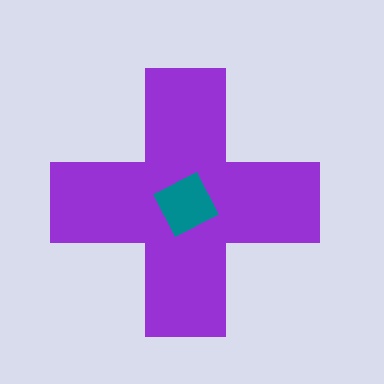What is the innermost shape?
The teal square.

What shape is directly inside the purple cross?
The teal square.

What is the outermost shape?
The purple cross.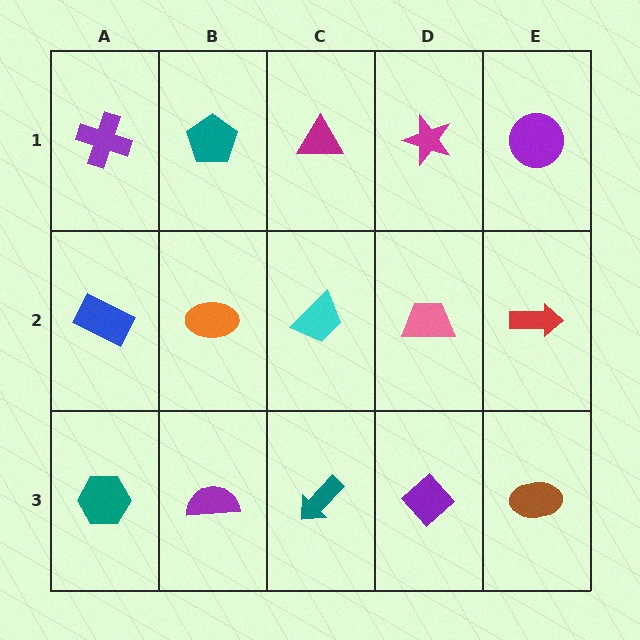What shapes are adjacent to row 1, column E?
A red arrow (row 2, column E), a magenta star (row 1, column D).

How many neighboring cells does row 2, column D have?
4.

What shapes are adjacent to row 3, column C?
A cyan trapezoid (row 2, column C), a purple semicircle (row 3, column B), a purple diamond (row 3, column D).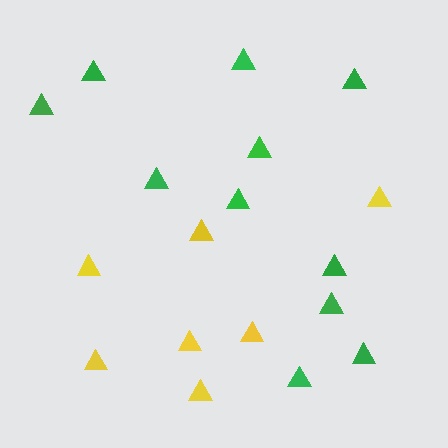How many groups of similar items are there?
There are 2 groups: one group of green triangles (11) and one group of yellow triangles (7).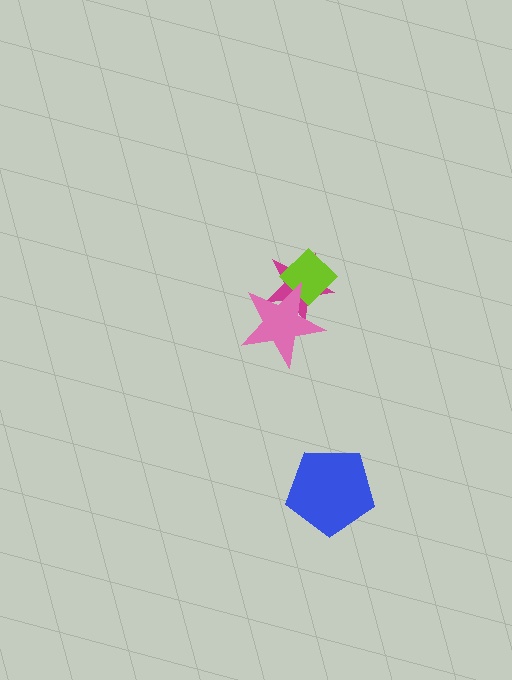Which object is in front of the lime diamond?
The pink star is in front of the lime diamond.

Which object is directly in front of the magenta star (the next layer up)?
The lime diamond is directly in front of the magenta star.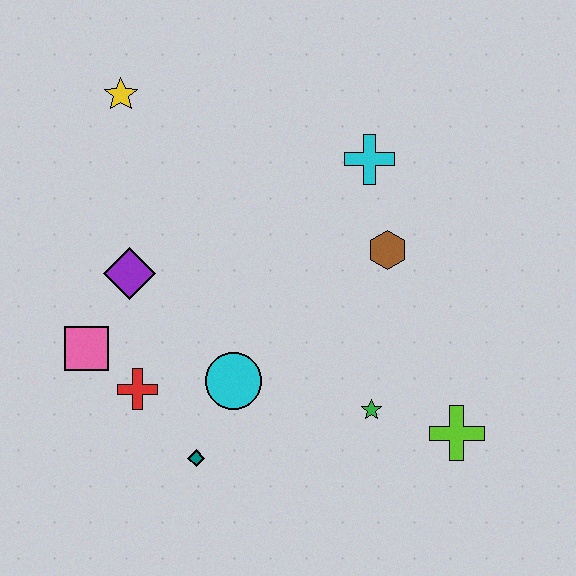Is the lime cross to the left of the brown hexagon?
No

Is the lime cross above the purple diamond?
No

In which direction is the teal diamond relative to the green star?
The teal diamond is to the left of the green star.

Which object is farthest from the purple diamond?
The lime cross is farthest from the purple diamond.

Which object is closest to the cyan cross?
The brown hexagon is closest to the cyan cross.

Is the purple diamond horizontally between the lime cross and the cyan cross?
No